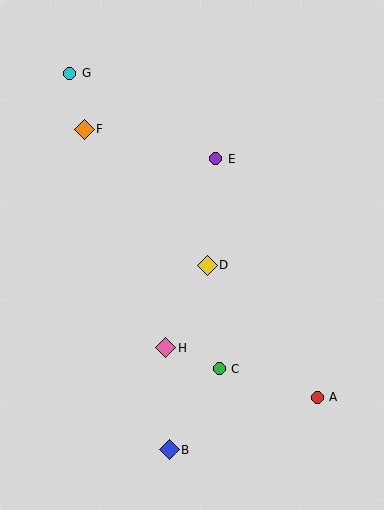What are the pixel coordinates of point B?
Point B is at (169, 450).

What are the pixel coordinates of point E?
Point E is at (216, 159).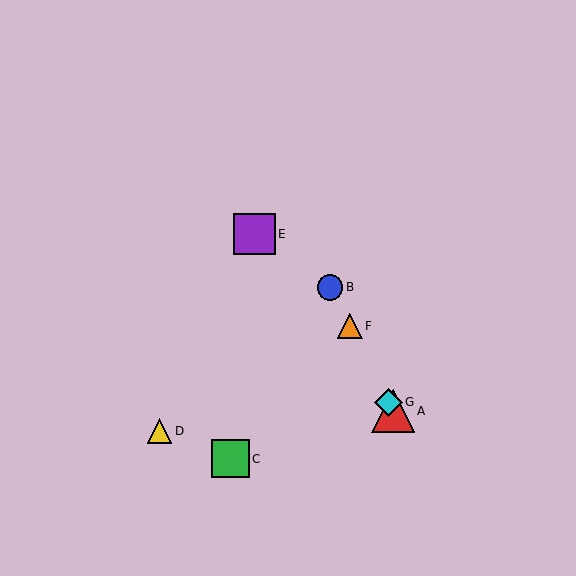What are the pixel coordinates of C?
Object C is at (230, 459).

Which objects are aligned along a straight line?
Objects A, B, F, G are aligned along a straight line.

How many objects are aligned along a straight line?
4 objects (A, B, F, G) are aligned along a straight line.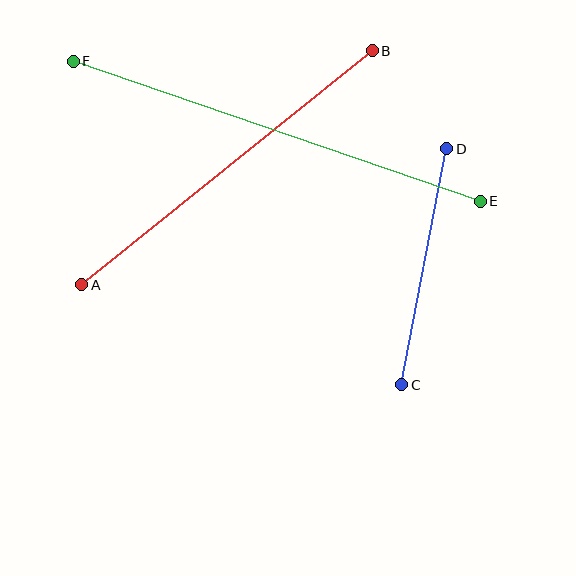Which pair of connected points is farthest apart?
Points E and F are farthest apart.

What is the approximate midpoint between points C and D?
The midpoint is at approximately (424, 267) pixels.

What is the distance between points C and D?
The distance is approximately 240 pixels.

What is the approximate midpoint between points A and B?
The midpoint is at approximately (227, 168) pixels.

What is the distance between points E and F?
The distance is approximately 430 pixels.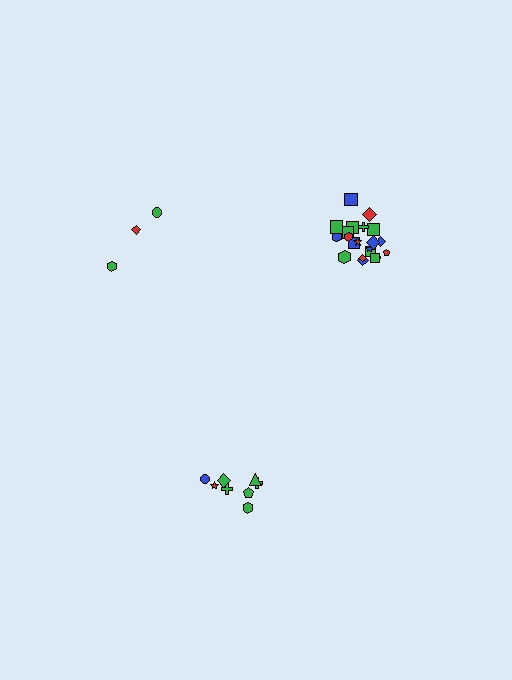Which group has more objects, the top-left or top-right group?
The top-right group.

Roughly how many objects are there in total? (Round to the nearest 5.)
Roughly 35 objects in total.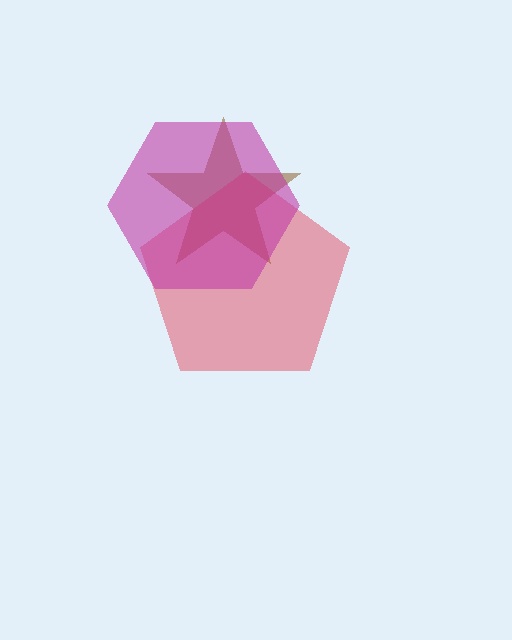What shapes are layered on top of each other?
The layered shapes are: a brown star, a red pentagon, a magenta hexagon.